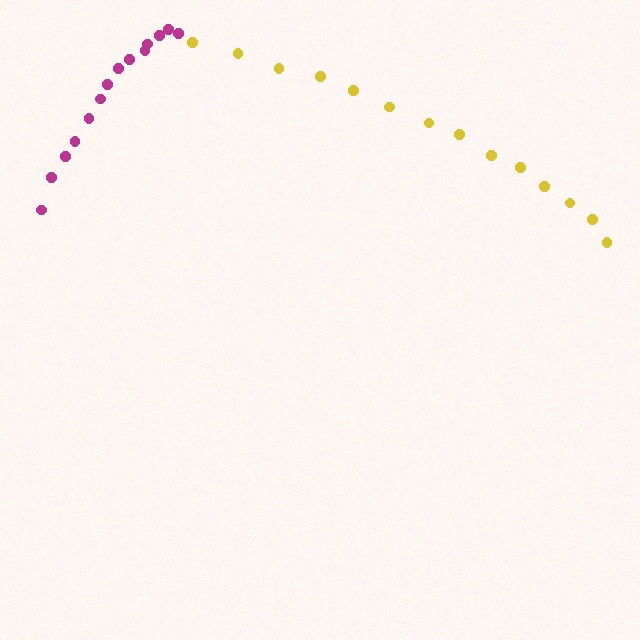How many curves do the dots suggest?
There are 2 distinct paths.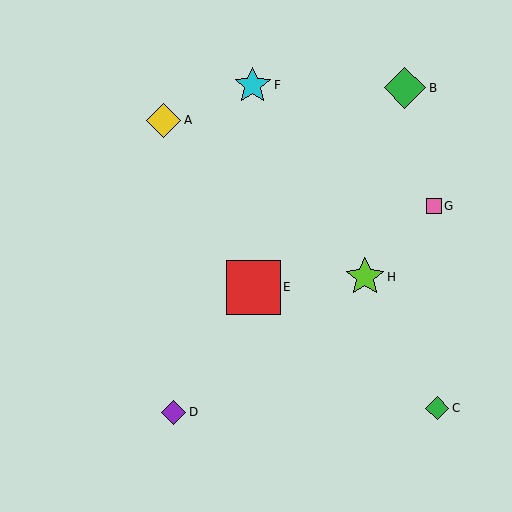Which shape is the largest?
The red square (labeled E) is the largest.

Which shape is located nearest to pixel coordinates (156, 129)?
The yellow diamond (labeled A) at (163, 120) is nearest to that location.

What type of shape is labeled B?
Shape B is a green diamond.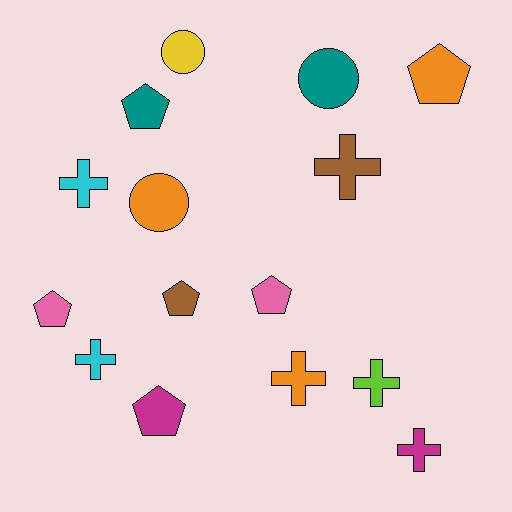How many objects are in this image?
There are 15 objects.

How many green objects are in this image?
There are no green objects.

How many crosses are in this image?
There are 6 crosses.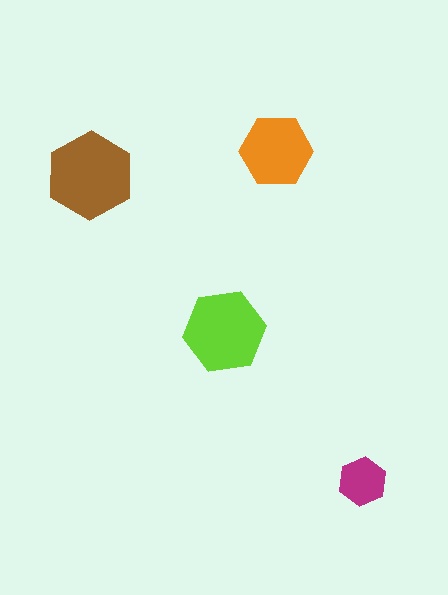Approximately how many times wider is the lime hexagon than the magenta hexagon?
About 1.5 times wider.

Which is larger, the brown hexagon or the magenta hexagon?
The brown one.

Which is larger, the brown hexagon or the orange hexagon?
The brown one.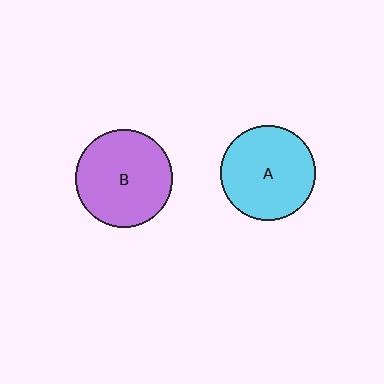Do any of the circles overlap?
No, none of the circles overlap.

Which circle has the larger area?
Circle B (purple).